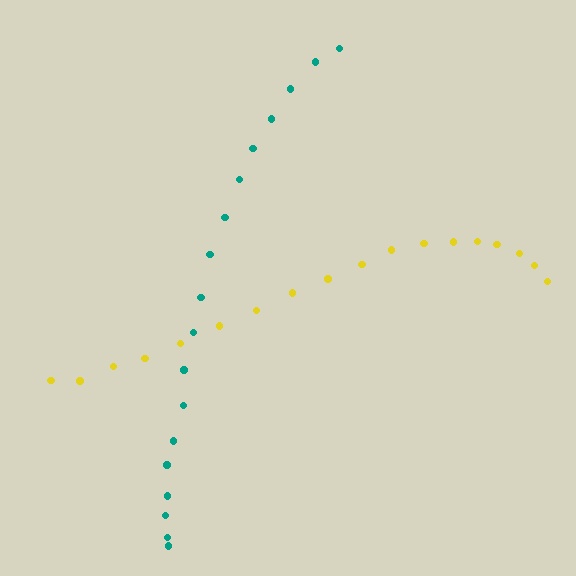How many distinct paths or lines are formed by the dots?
There are 2 distinct paths.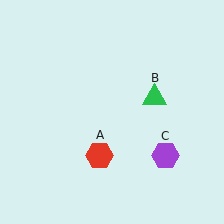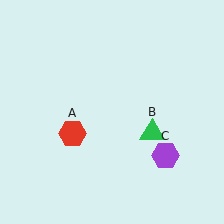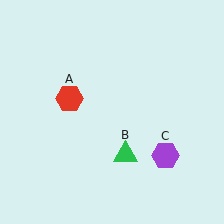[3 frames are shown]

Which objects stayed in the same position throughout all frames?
Purple hexagon (object C) remained stationary.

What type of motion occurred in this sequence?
The red hexagon (object A), green triangle (object B) rotated clockwise around the center of the scene.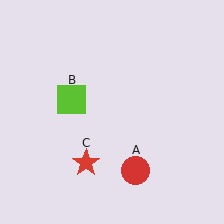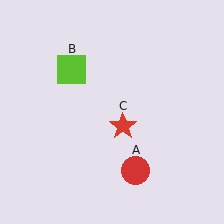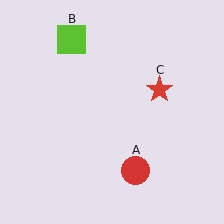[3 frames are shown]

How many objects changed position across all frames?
2 objects changed position: lime square (object B), red star (object C).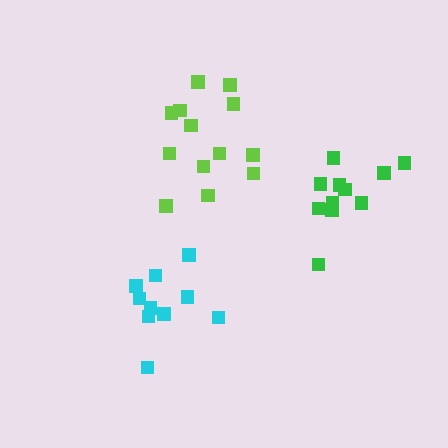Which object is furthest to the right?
The green cluster is rightmost.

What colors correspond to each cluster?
The clusters are colored: green, cyan, lime.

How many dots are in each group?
Group 1: 11 dots, Group 2: 10 dots, Group 3: 13 dots (34 total).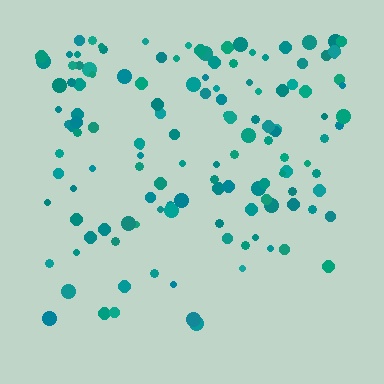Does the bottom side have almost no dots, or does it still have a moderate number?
Still a moderate number, just noticeably fewer than the top.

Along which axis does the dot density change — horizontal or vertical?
Vertical.